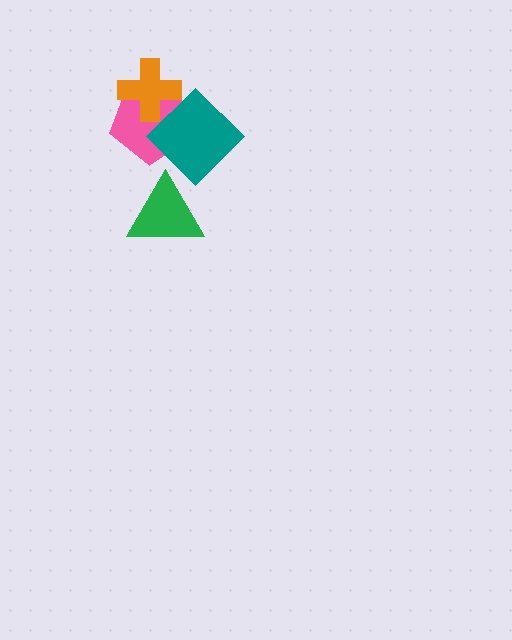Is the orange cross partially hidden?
Yes, it is partially covered by another shape.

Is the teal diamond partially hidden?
Yes, it is partially covered by another shape.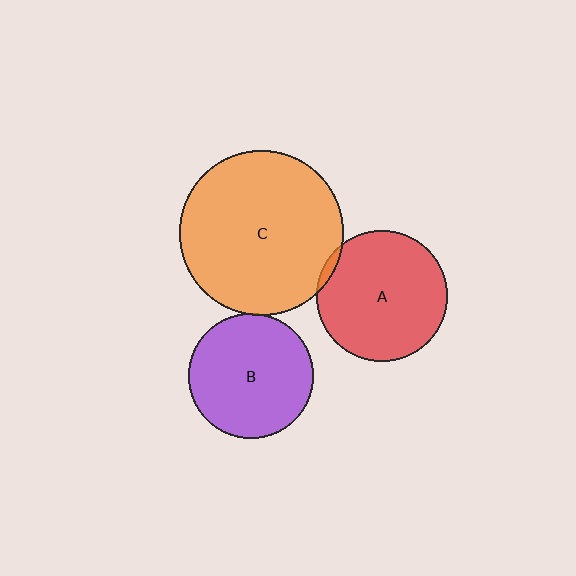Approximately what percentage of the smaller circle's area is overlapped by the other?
Approximately 5%.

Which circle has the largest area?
Circle C (orange).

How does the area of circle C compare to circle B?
Approximately 1.7 times.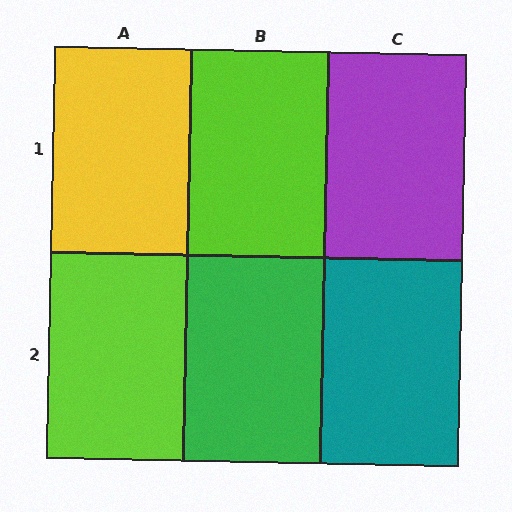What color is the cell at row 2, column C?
Teal.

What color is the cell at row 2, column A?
Lime.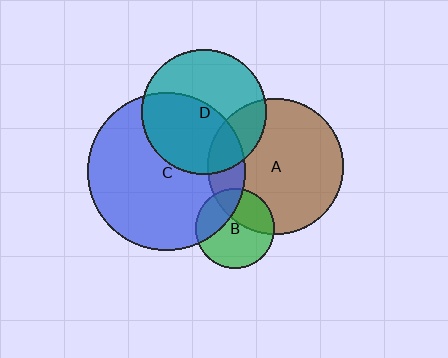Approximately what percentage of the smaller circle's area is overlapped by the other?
Approximately 30%.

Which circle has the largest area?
Circle C (blue).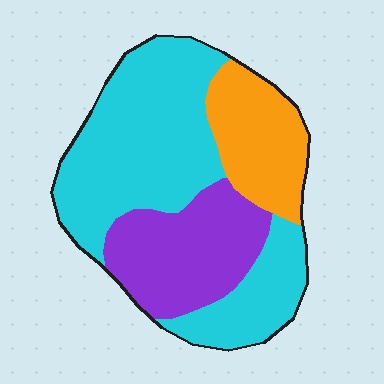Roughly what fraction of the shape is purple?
Purple covers roughly 25% of the shape.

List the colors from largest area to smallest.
From largest to smallest: cyan, purple, orange.